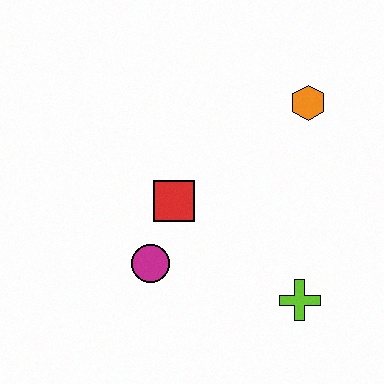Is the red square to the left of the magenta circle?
No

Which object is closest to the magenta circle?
The red square is closest to the magenta circle.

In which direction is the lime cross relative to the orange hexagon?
The lime cross is below the orange hexagon.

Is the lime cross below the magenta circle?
Yes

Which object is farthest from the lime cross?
The orange hexagon is farthest from the lime cross.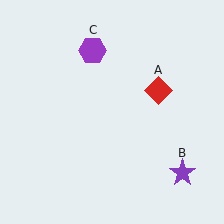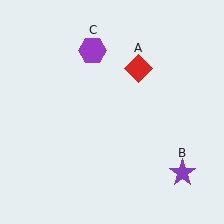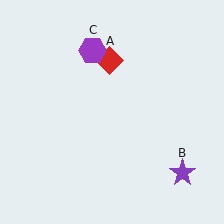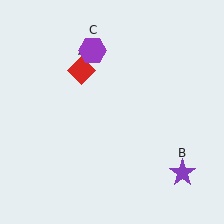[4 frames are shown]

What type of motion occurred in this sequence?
The red diamond (object A) rotated counterclockwise around the center of the scene.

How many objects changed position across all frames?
1 object changed position: red diamond (object A).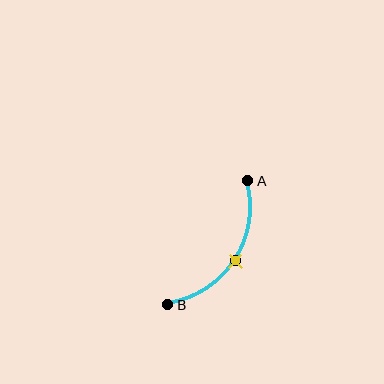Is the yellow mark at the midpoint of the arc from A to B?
Yes. The yellow mark lies on the arc at equal arc-length from both A and B — it is the arc midpoint.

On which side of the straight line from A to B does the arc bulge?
The arc bulges to the right of the straight line connecting A and B.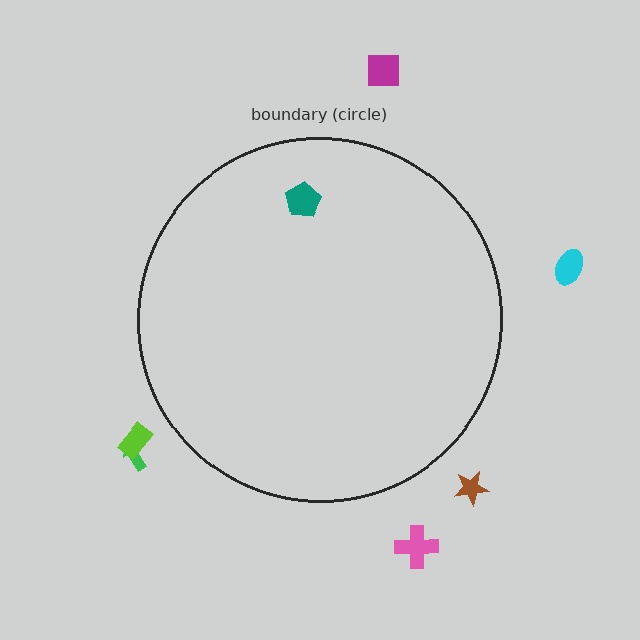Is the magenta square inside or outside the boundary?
Outside.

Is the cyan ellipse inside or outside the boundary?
Outside.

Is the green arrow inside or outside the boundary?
Outside.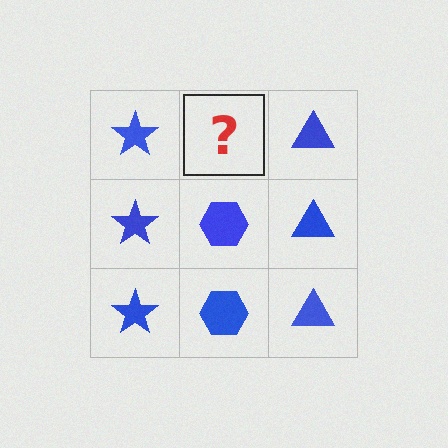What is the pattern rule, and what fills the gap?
The rule is that each column has a consistent shape. The gap should be filled with a blue hexagon.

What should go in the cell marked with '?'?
The missing cell should contain a blue hexagon.